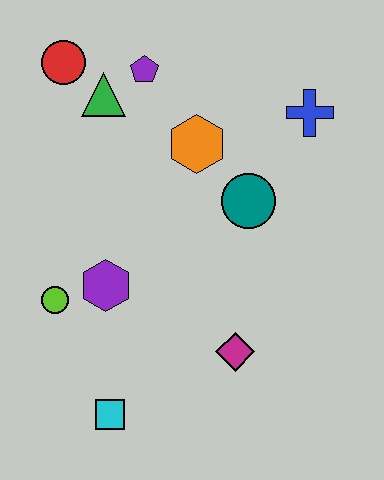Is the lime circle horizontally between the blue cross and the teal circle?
No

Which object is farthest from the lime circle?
The blue cross is farthest from the lime circle.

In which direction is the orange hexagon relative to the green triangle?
The orange hexagon is to the right of the green triangle.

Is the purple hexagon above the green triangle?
No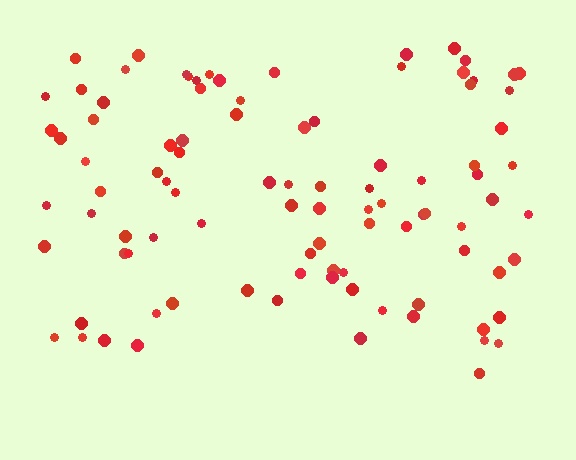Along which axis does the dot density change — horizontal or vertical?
Vertical.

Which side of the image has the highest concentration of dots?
The top.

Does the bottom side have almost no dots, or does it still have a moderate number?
Still a moderate number, just noticeably fewer than the top.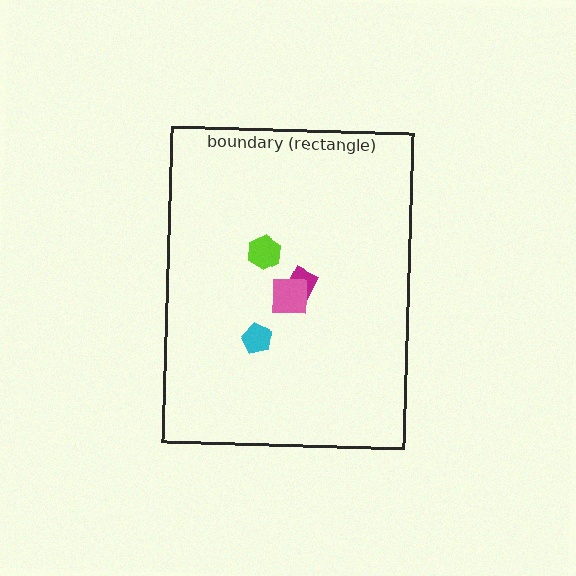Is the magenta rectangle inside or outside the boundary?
Inside.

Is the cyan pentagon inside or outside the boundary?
Inside.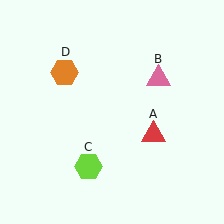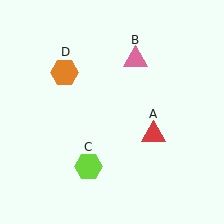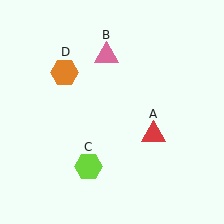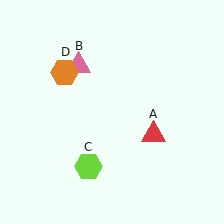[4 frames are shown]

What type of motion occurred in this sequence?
The pink triangle (object B) rotated counterclockwise around the center of the scene.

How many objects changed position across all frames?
1 object changed position: pink triangle (object B).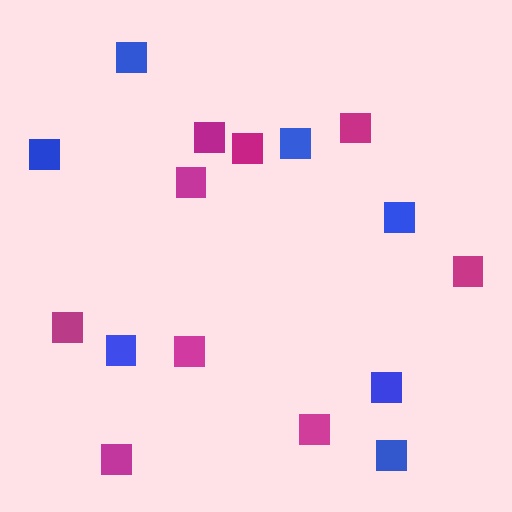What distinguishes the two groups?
There are 2 groups: one group of blue squares (7) and one group of magenta squares (9).